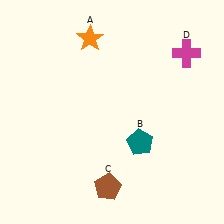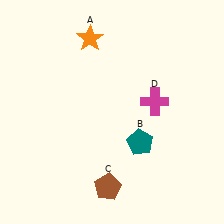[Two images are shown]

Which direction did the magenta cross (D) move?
The magenta cross (D) moved down.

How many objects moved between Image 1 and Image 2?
1 object moved between the two images.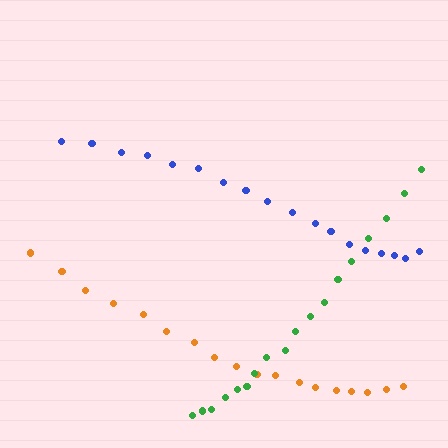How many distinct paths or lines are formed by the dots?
There are 3 distinct paths.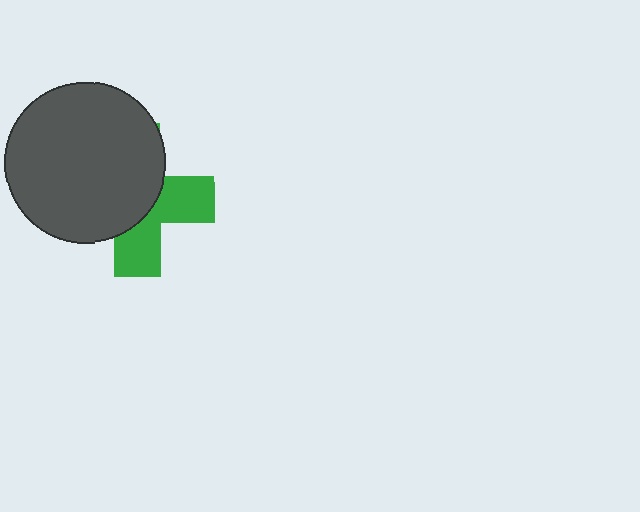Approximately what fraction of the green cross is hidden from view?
Roughly 59% of the green cross is hidden behind the dark gray circle.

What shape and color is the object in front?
The object in front is a dark gray circle.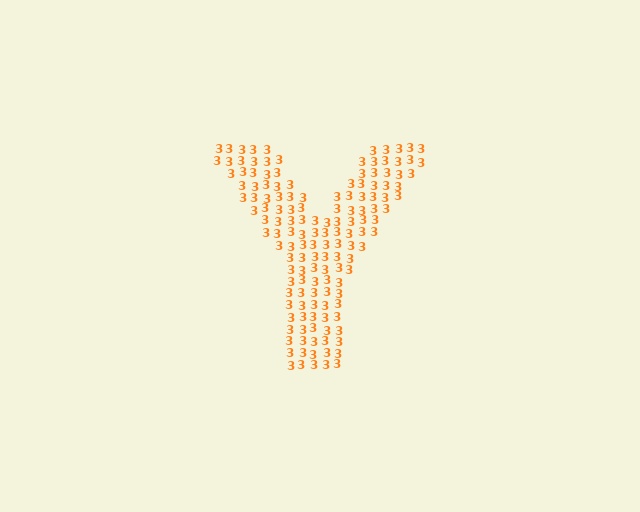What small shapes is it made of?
It is made of small digit 3's.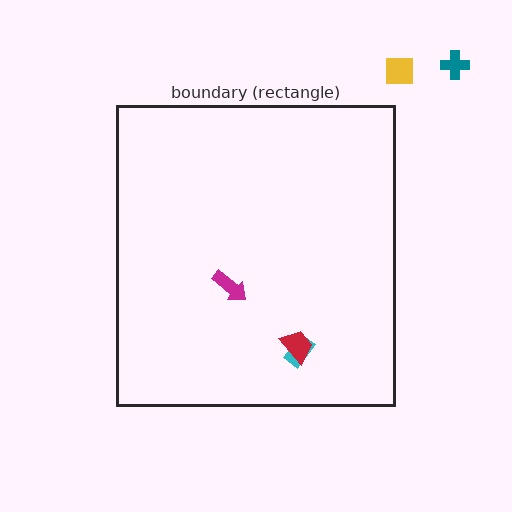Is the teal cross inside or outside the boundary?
Outside.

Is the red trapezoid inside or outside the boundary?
Inside.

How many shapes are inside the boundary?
3 inside, 2 outside.